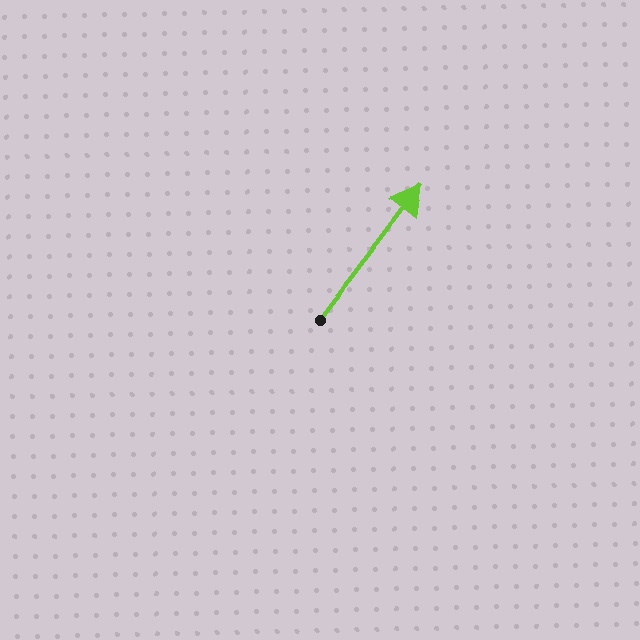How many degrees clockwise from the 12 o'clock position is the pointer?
Approximately 38 degrees.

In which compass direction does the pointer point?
Northeast.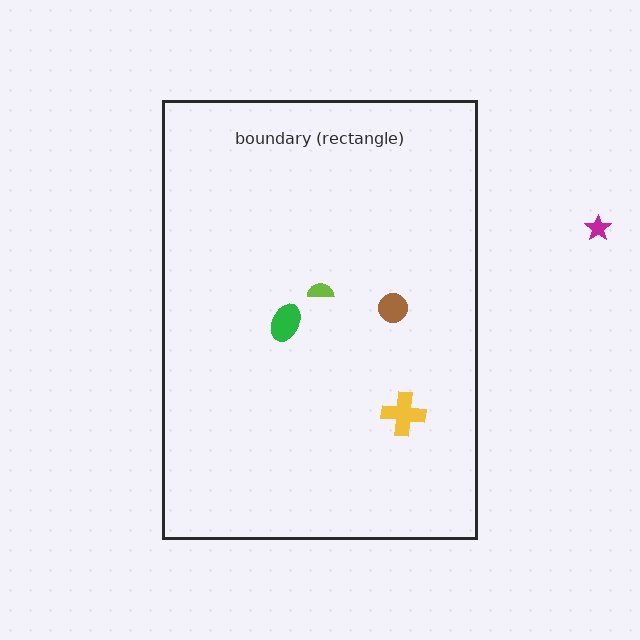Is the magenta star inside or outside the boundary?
Outside.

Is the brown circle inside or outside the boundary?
Inside.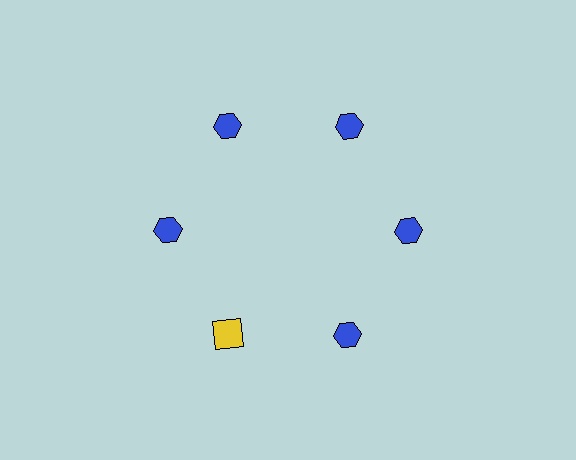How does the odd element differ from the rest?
It differs in both color (yellow instead of blue) and shape (square instead of hexagon).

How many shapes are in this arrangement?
There are 6 shapes arranged in a ring pattern.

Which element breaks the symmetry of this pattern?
The yellow square at roughly the 7 o'clock position breaks the symmetry. All other shapes are blue hexagons.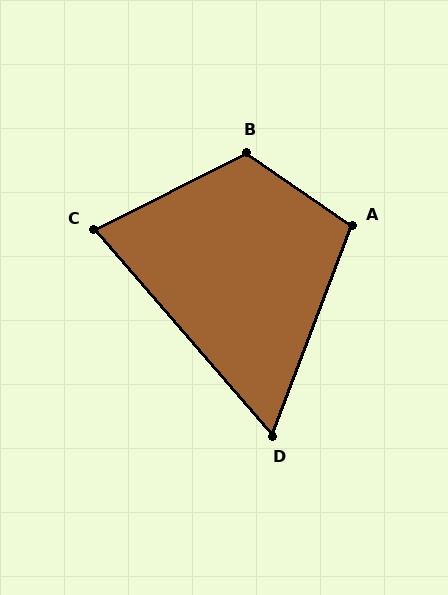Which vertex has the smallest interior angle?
D, at approximately 62 degrees.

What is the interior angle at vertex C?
Approximately 76 degrees (acute).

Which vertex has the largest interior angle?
B, at approximately 118 degrees.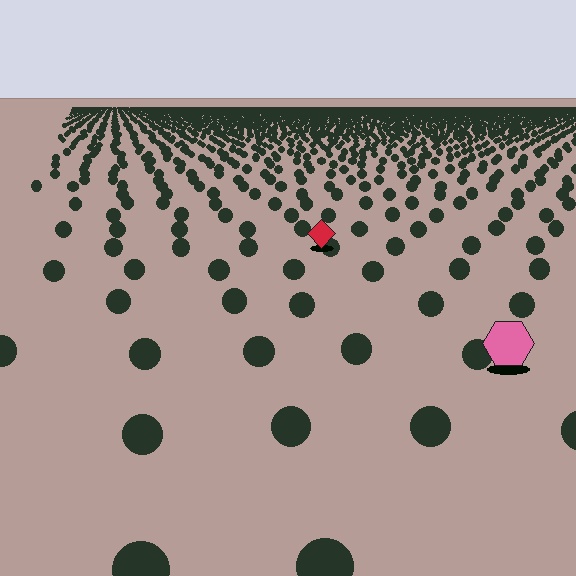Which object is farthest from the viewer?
The red diamond is farthest from the viewer. It appears smaller and the ground texture around it is denser.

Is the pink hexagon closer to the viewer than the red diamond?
Yes. The pink hexagon is closer — you can tell from the texture gradient: the ground texture is coarser near it.